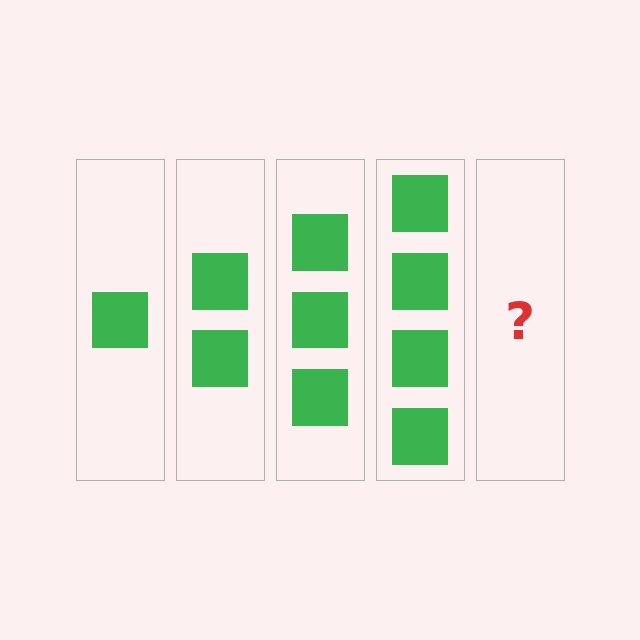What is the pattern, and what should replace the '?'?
The pattern is that each step adds one more square. The '?' should be 5 squares.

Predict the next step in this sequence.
The next step is 5 squares.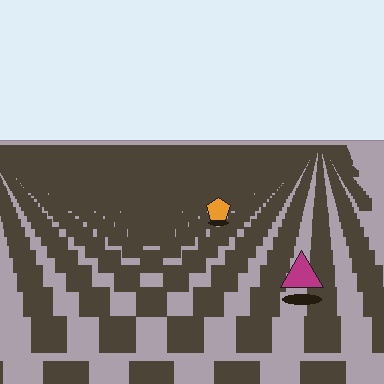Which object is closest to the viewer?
The magenta triangle is closest. The texture marks near it are larger and more spread out.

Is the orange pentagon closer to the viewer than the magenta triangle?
No. The magenta triangle is closer — you can tell from the texture gradient: the ground texture is coarser near it.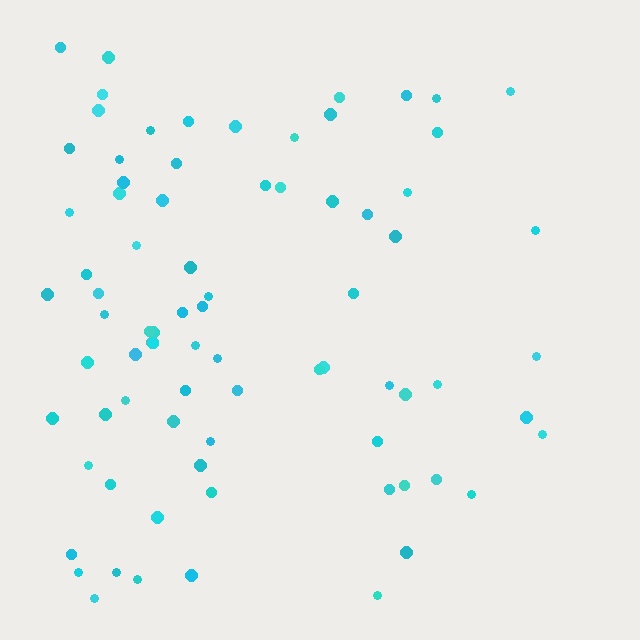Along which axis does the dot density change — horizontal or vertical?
Horizontal.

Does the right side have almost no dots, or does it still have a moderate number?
Still a moderate number, just noticeably fewer than the left.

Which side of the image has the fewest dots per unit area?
The right.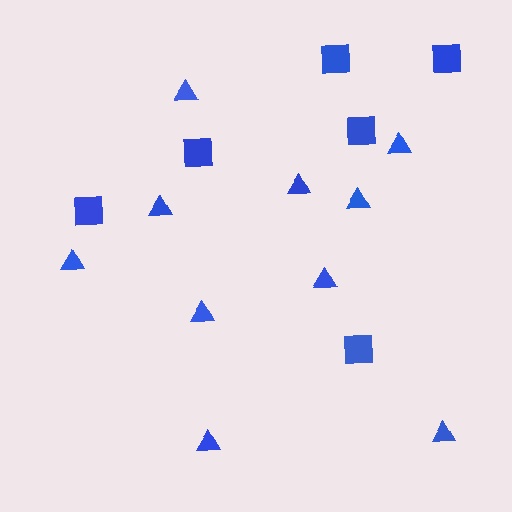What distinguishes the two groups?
There are 2 groups: one group of squares (6) and one group of triangles (10).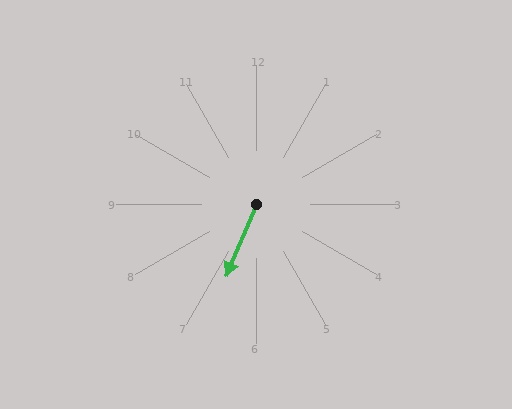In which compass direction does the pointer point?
Southwest.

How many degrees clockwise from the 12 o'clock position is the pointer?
Approximately 203 degrees.